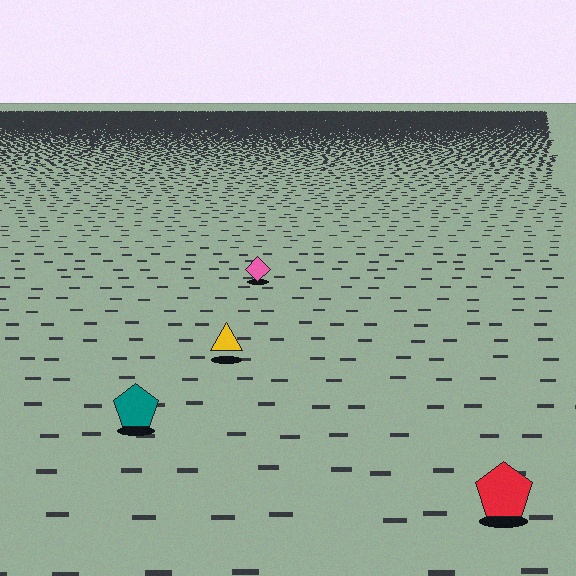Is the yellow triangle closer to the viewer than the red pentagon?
No. The red pentagon is closer — you can tell from the texture gradient: the ground texture is coarser near it.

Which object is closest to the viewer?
The red pentagon is closest. The texture marks near it are larger and more spread out.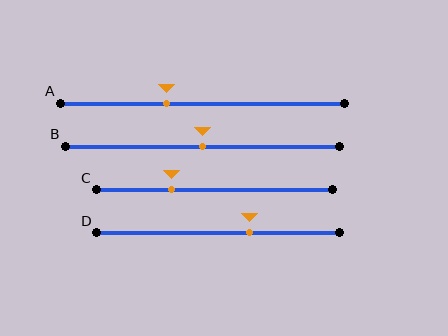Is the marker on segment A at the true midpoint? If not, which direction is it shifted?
No, the marker on segment A is shifted to the left by about 13% of the segment length.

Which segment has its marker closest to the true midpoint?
Segment B has its marker closest to the true midpoint.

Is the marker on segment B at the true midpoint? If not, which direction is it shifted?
Yes, the marker on segment B is at the true midpoint.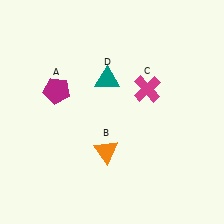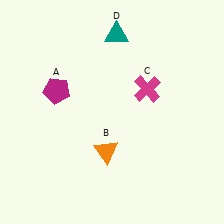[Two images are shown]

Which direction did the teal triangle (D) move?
The teal triangle (D) moved up.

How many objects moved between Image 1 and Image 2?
1 object moved between the two images.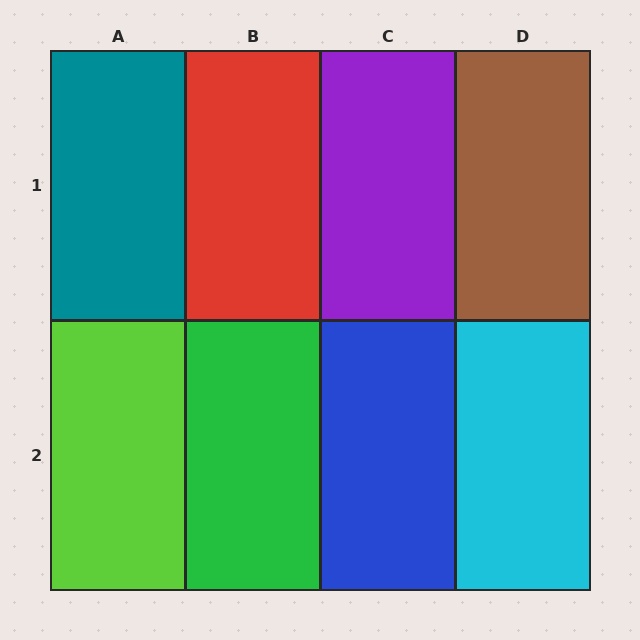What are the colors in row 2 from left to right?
Lime, green, blue, cyan.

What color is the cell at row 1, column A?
Teal.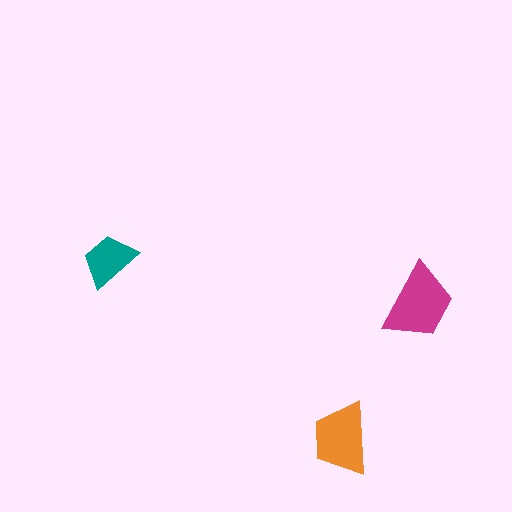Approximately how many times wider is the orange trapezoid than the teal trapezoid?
About 1.5 times wider.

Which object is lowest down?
The orange trapezoid is bottommost.